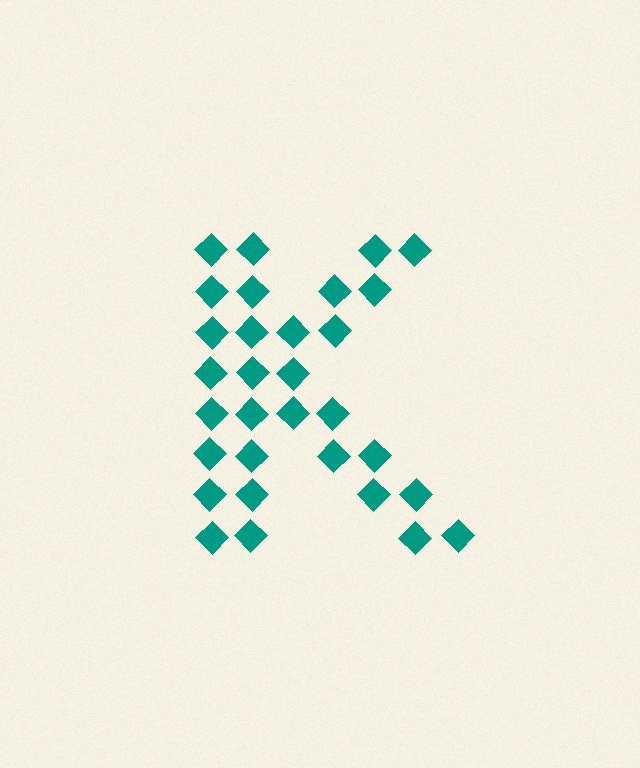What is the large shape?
The large shape is the letter K.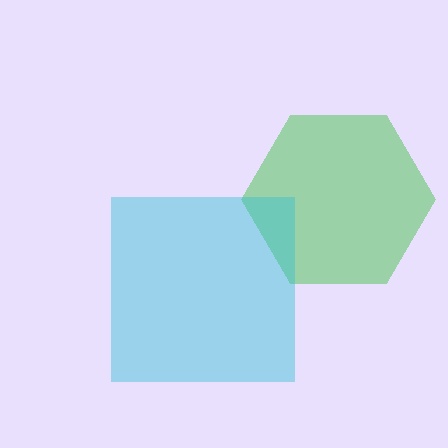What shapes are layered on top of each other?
The layered shapes are: a green hexagon, a cyan square.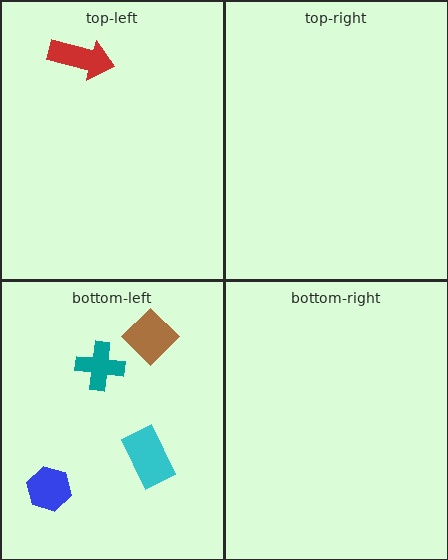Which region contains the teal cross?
The bottom-left region.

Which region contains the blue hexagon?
The bottom-left region.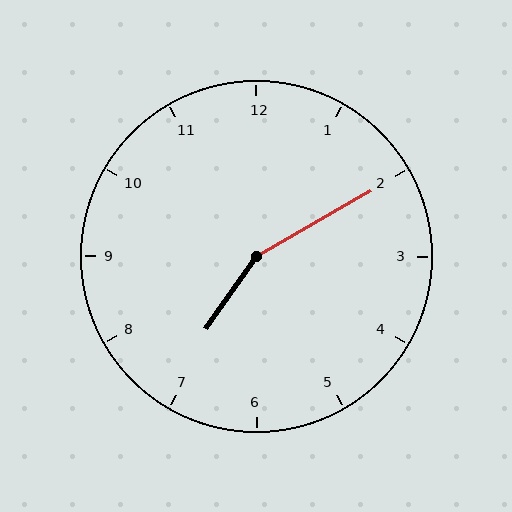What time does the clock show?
7:10.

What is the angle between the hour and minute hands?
Approximately 155 degrees.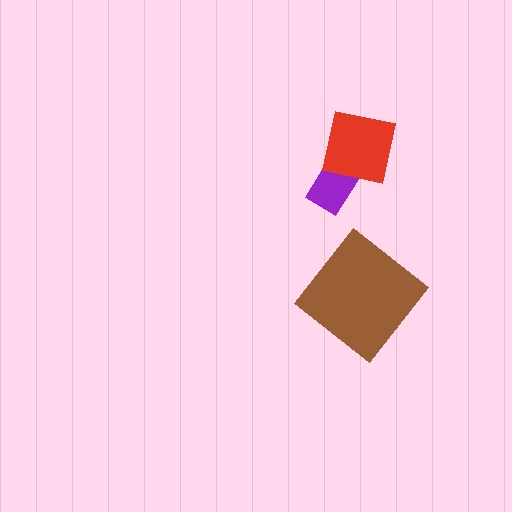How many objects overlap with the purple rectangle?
1 object overlaps with the purple rectangle.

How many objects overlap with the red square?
1 object overlaps with the red square.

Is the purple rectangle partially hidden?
Yes, it is partially covered by another shape.